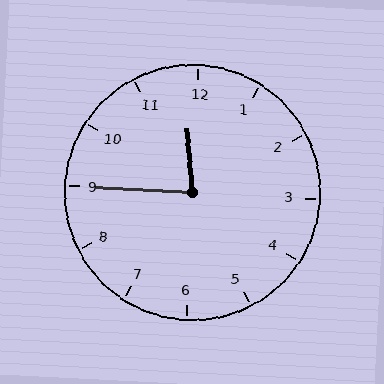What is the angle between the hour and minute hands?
Approximately 82 degrees.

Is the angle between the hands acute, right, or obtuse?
It is acute.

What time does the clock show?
11:45.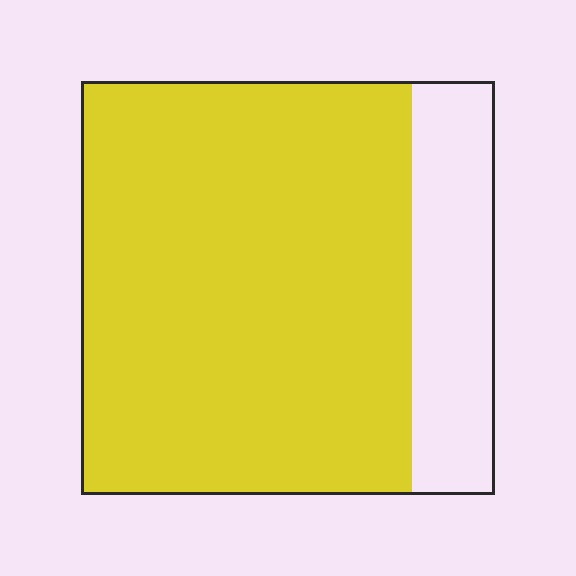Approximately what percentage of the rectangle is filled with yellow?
Approximately 80%.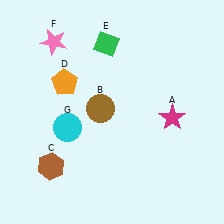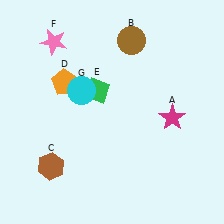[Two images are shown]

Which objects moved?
The objects that moved are: the brown circle (B), the green diamond (E), the cyan circle (G).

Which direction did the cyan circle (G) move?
The cyan circle (G) moved up.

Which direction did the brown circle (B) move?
The brown circle (B) moved up.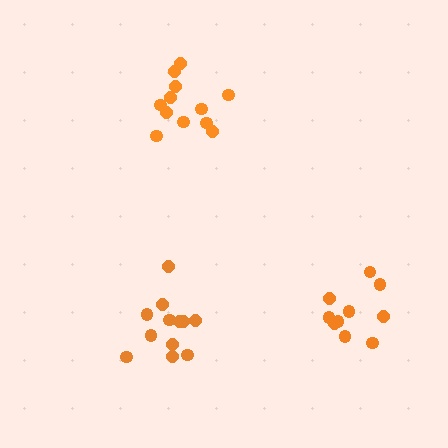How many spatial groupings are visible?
There are 3 spatial groupings.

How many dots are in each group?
Group 1: 12 dots, Group 2: 12 dots, Group 3: 10 dots (34 total).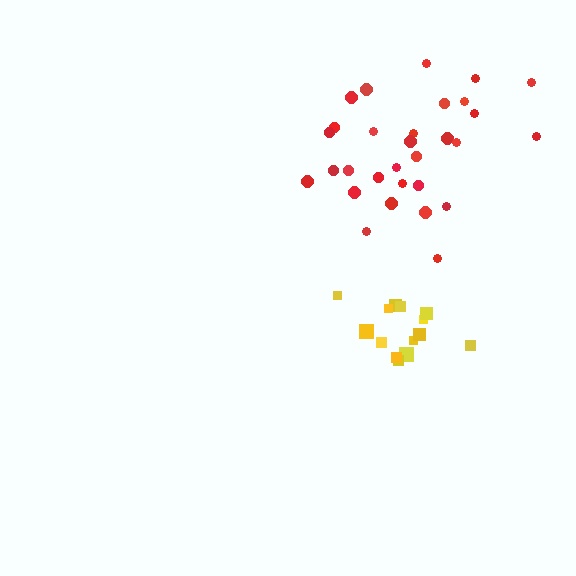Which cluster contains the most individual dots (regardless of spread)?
Red (30).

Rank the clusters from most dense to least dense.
yellow, red.